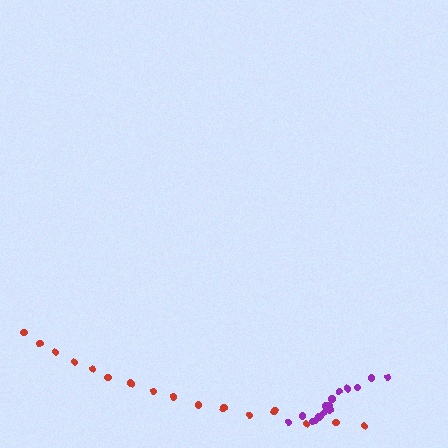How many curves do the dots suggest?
There are 2 distinct paths.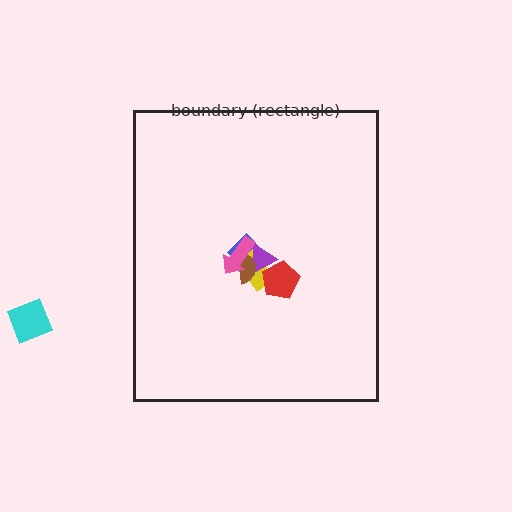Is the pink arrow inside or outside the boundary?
Inside.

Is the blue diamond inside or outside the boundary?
Inside.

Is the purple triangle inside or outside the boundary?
Inside.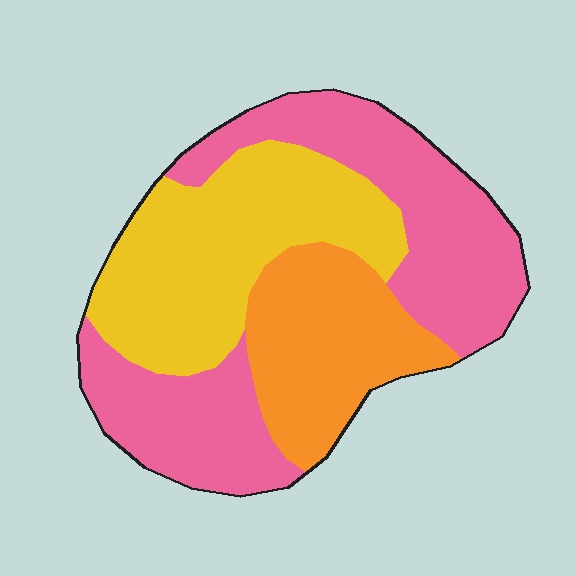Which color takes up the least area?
Orange, at roughly 25%.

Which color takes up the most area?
Pink, at roughly 45%.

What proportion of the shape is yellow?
Yellow takes up about one third (1/3) of the shape.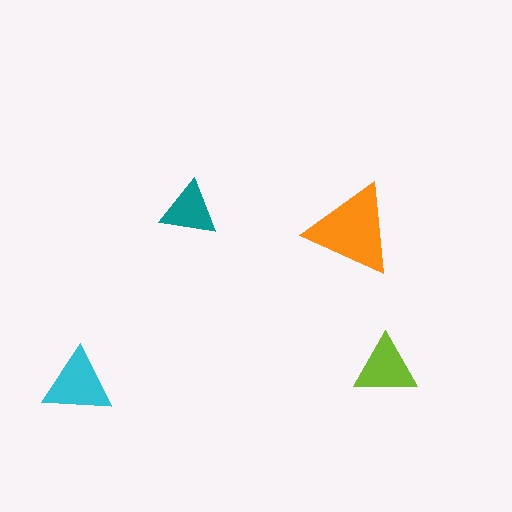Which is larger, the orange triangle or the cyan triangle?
The orange one.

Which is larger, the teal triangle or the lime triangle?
The lime one.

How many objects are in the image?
There are 4 objects in the image.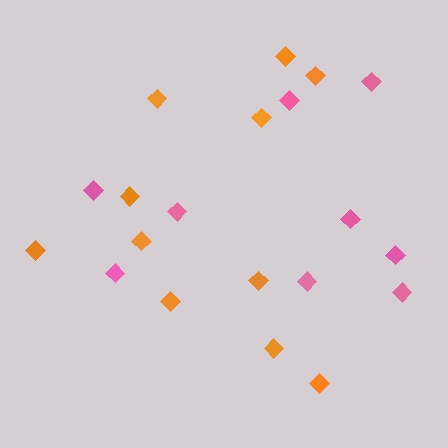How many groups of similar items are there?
There are 2 groups: one group of pink diamonds (9) and one group of orange diamonds (11).